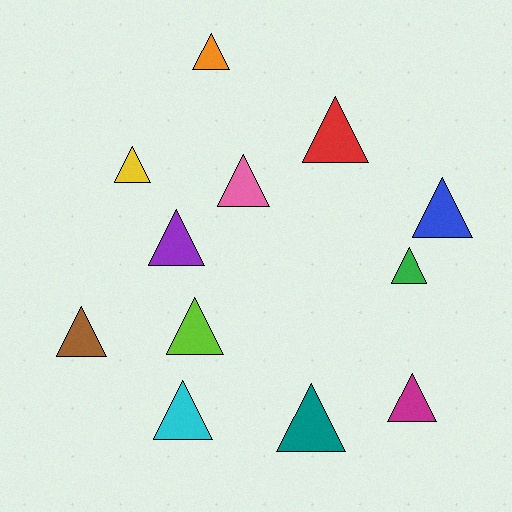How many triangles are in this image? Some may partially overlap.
There are 12 triangles.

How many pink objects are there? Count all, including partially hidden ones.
There is 1 pink object.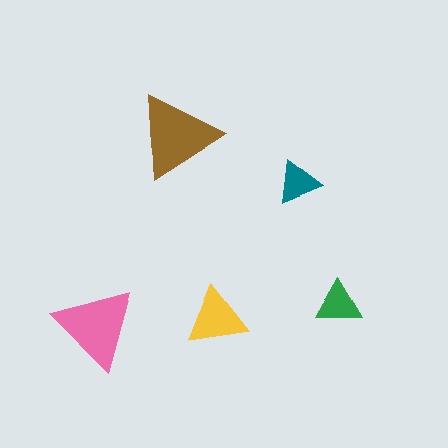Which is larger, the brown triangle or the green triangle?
The brown one.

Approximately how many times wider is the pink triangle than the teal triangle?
About 2 times wider.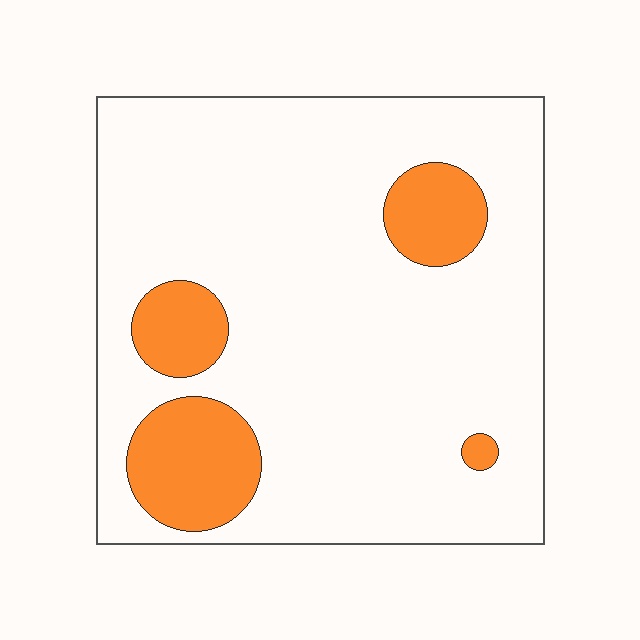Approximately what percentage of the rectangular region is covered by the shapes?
Approximately 15%.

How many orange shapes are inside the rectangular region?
4.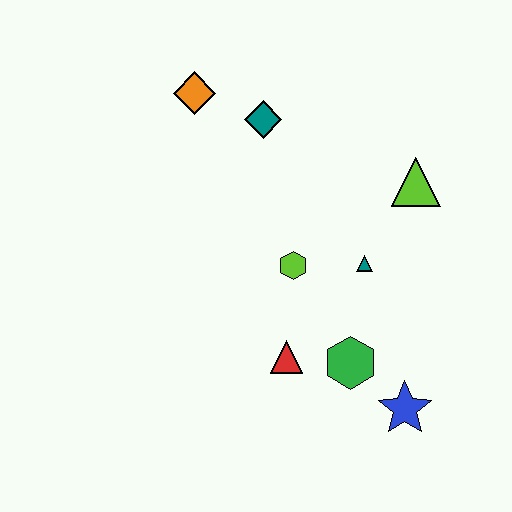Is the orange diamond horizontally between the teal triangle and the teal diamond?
No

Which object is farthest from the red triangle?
The orange diamond is farthest from the red triangle.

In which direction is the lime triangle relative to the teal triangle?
The lime triangle is above the teal triangle.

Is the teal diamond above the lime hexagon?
Yes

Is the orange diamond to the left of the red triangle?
Yes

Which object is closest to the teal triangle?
The lime hexagon is closest to the teal triangle.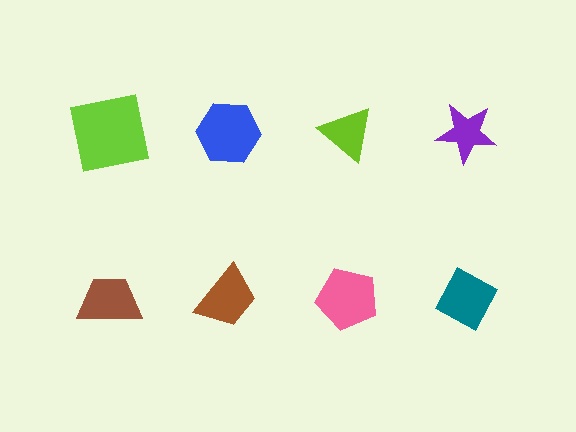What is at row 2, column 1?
A brown trapezoid.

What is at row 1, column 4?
A purple star.